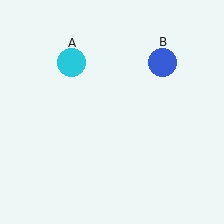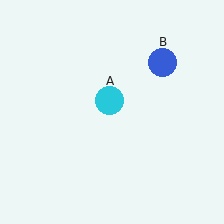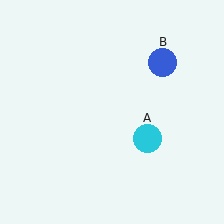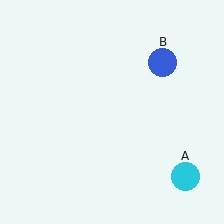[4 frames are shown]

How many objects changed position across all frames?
1 object changed position: cyan circle (object A).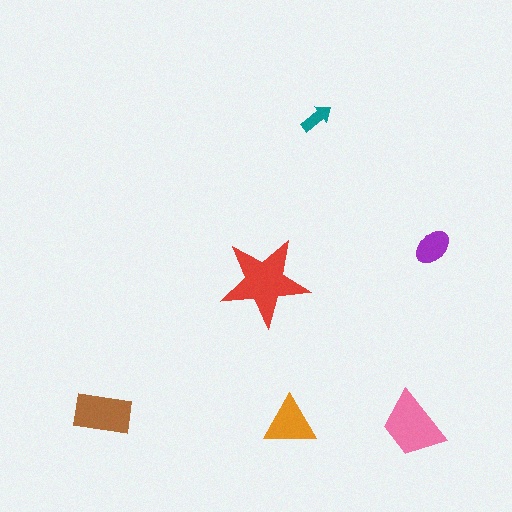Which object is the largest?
The red star.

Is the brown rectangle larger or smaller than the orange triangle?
Larger.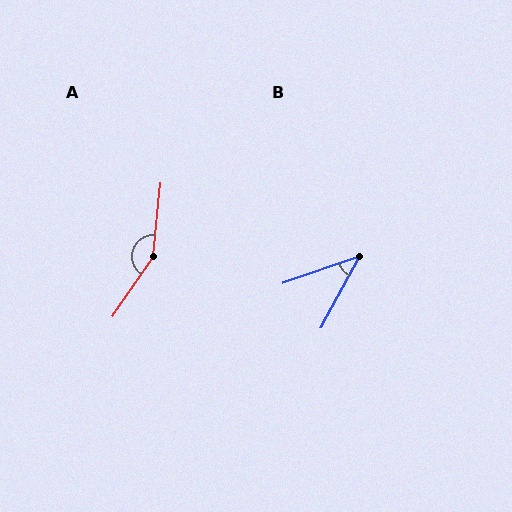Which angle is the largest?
A, at approximately 152 degrees.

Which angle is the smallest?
B, at approximately 43 degrees.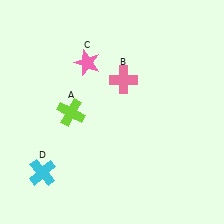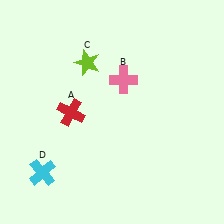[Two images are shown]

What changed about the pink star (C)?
In Image 1, C is pink. In Image 2, it changed to lime.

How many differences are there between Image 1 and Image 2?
There are 2 differences between the two images.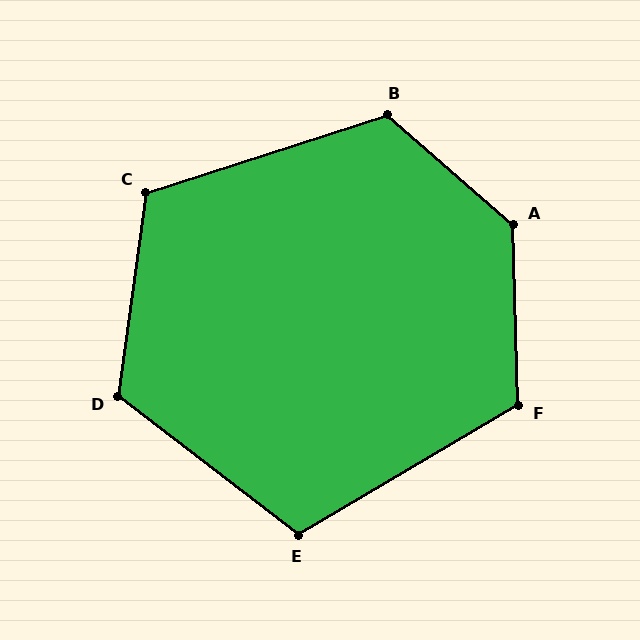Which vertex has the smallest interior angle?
E, at approximately 112 degrees.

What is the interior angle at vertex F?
Approximately 119 degrees (obtuse).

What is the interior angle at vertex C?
Approximately 116 degrees (obtuse).